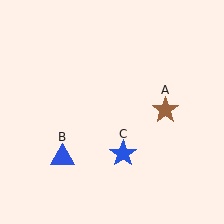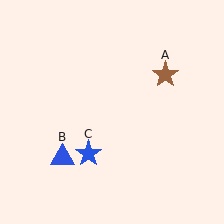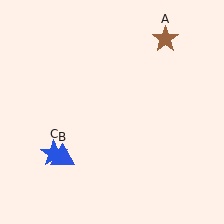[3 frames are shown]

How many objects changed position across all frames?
2 objects changed position: brown star (object A), blue star (object C).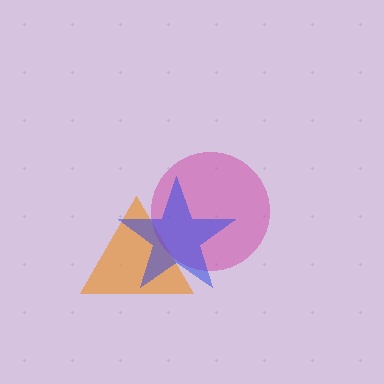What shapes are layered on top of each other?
The layered shapes are: an orange triangle, a magenta circle, a blue star.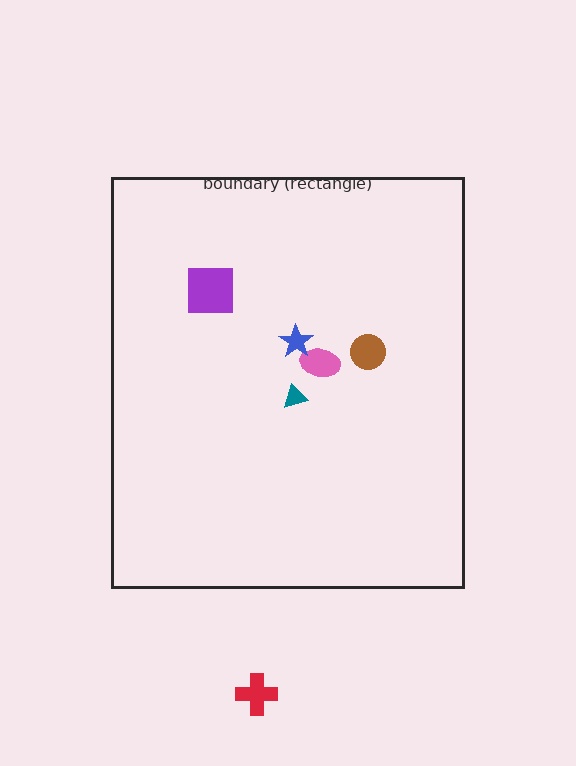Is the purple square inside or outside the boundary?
Inside.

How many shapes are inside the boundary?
5 inside, 1 outside.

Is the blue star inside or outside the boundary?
Inside.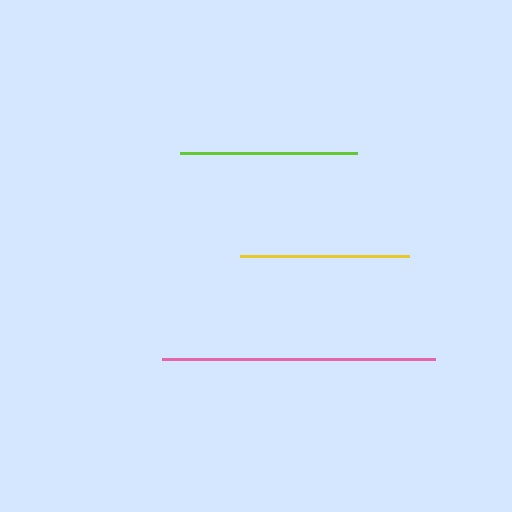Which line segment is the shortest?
The yellow line is the shortest at approximately 169 pixels.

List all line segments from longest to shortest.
From longest to shortest: pink, lime, yellow.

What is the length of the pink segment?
The pink segment is approximately 274 pixels long.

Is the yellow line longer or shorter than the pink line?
The pink line is longer than the yellow line.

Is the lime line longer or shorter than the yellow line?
The lime line is longer than the yellow line.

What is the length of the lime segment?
The lime segment is approximately 178 pixels long.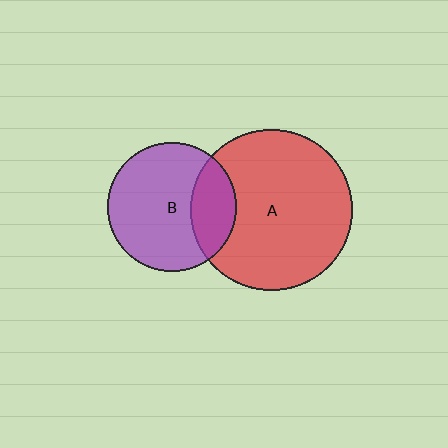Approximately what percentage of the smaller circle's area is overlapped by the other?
Approximately 25%.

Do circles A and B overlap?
Yes.